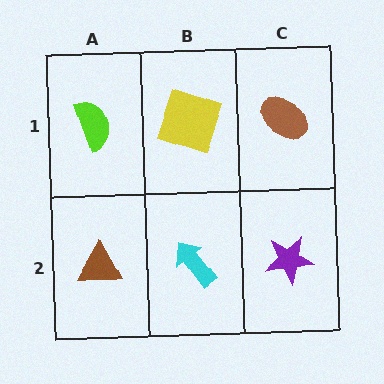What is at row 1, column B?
A yellow square.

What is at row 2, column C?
A purple star.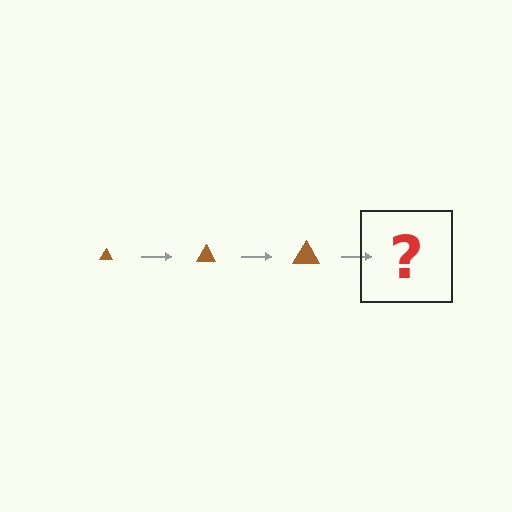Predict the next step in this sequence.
The next step is a brown triangle, larger than the previous one.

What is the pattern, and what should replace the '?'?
The pattern is that the triangle gets progressively larger each step. The '?' should be a brown triangle, larger than the previous one.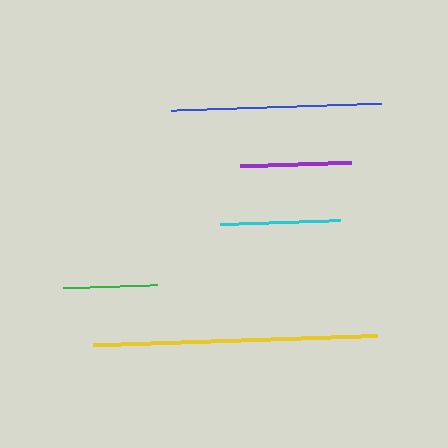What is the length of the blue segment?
The blue segment is approximately 209 pixels long.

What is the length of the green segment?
The green segment is approximately 95 pixels long.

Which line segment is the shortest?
The green line is the shortest at approximately 95 pixels.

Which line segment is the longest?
The yellow line is the longest at approximately 284 pixels.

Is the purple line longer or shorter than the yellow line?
The yellow line is longer than the purple line.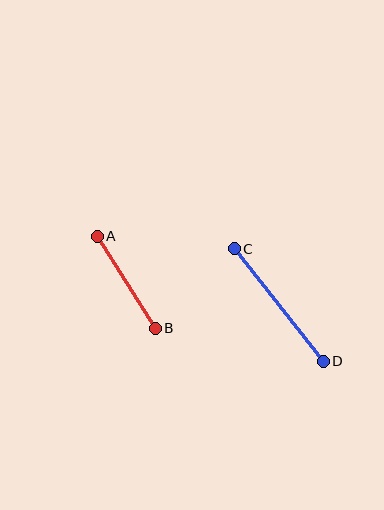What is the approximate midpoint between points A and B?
The midpoint is at approximately (126, 282) pixels.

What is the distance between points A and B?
The distance is approximately 109 pixels.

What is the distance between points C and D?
The distance is approximately 144 pixels.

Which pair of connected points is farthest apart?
Points C and D are farthest apart.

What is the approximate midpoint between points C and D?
The midpoint is at approximately (279, 305) pixels.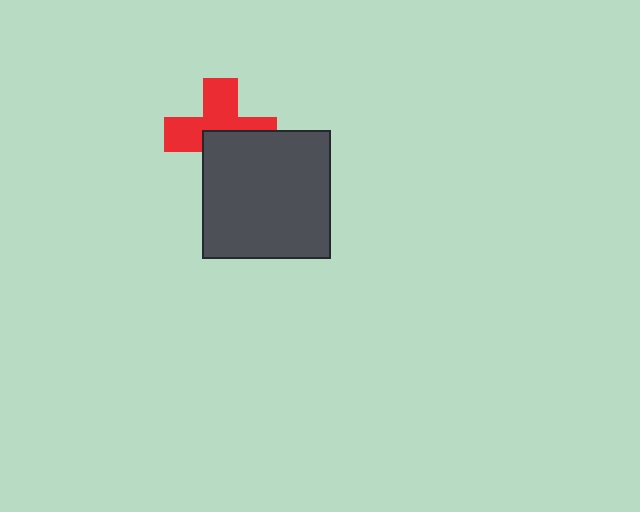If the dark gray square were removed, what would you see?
You would see the complete red cross.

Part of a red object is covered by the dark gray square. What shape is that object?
It is a cross.